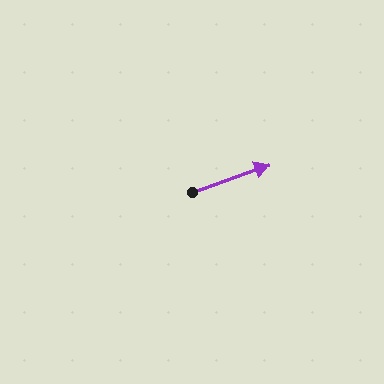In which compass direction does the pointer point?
East.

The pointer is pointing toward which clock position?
Roughly 2 o'clock.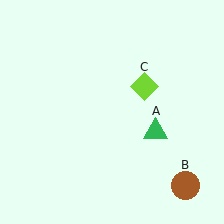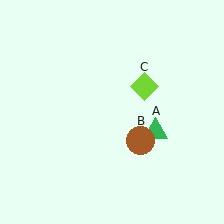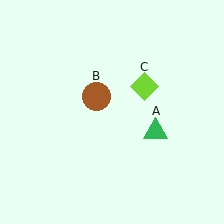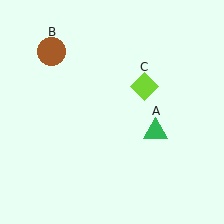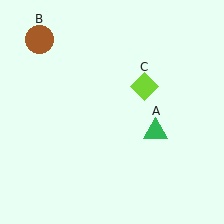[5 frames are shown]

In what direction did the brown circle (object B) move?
The brown circle (object B) moved up and to the left.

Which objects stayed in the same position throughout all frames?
Green triangle (object A) and lime diamond (object C) remained stationary.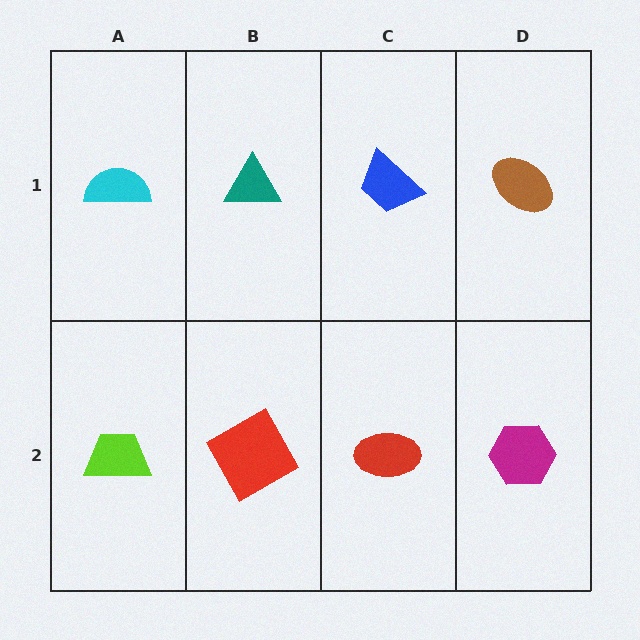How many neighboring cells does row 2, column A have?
2.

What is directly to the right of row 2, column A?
A red square.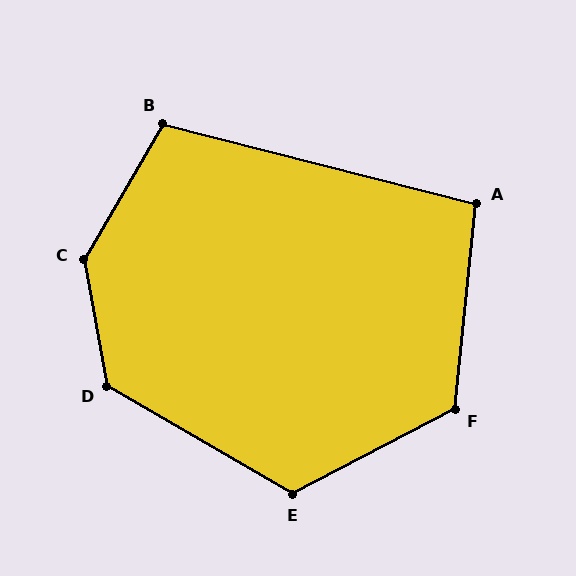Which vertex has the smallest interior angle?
A, at approximately 98 degrees.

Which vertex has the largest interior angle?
C, at approximately 139 degrees.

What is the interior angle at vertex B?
Approximately 106 degrees (obtuse).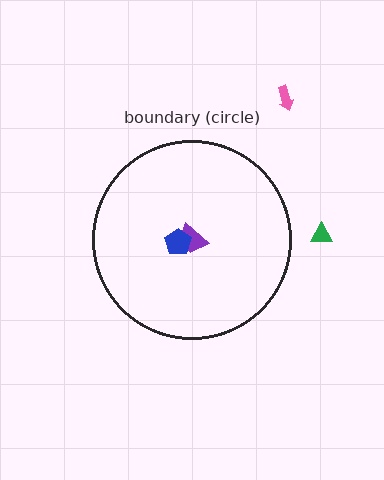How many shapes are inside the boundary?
2 inside, 2 outside.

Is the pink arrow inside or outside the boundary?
Outside.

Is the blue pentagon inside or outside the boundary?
Inside.